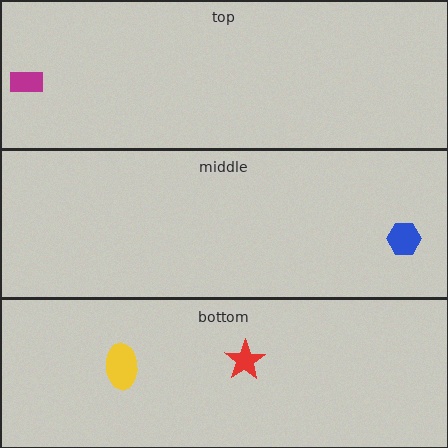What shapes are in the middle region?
The blue hexagon.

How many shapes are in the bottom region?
2.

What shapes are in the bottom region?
The red star, the yellow ellipse.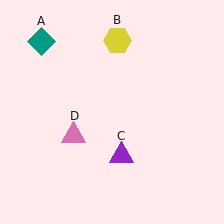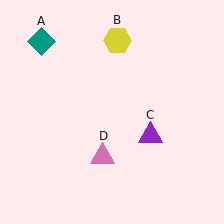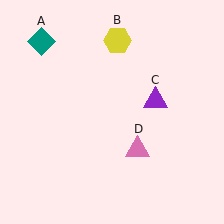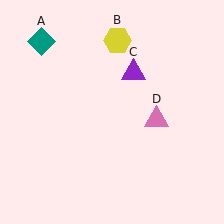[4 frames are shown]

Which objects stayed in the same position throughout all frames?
Teal diamond (object A) and yellow hexagon (object B) remained stationary.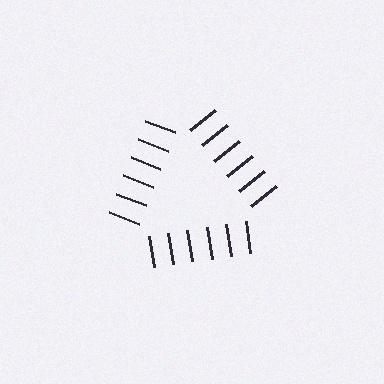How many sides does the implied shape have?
3 sides — the line-ends trace a triangle.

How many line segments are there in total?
18 — 6 along each of the 3 edges.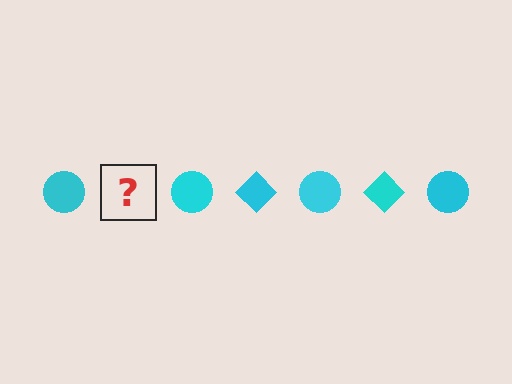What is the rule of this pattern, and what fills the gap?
The rule is that the pattern cycles through circle, diamond shapes in cyan. The gap should be filled with a cyan diamond.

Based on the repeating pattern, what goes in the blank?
The blank should be a cyan diamond.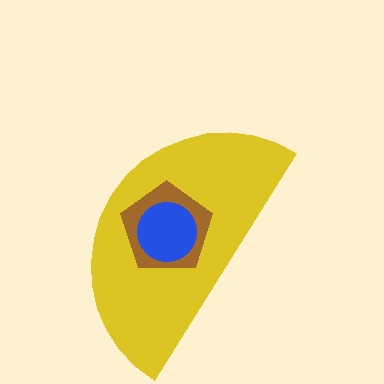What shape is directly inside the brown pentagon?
The blue circle.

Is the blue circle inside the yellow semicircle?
Yes.